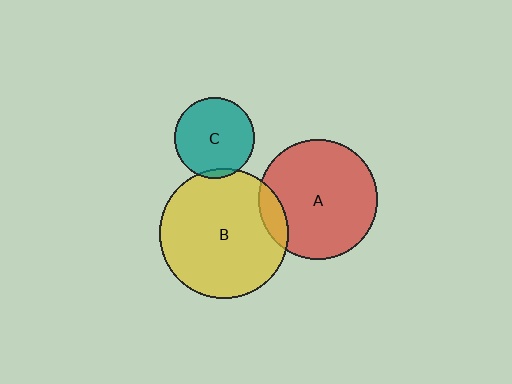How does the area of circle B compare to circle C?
Approximately 2.6 times.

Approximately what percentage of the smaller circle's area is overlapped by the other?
Approximately 10%.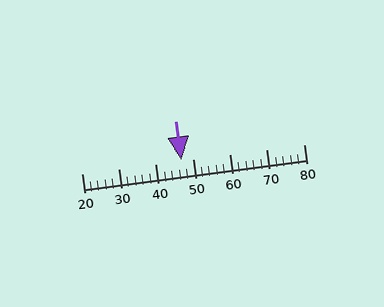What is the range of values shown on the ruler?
The ruler shows values from 20 to 80.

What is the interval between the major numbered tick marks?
The major tick marks are spaced 10 units apart.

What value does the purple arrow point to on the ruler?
The purple arrow points to approximately 47.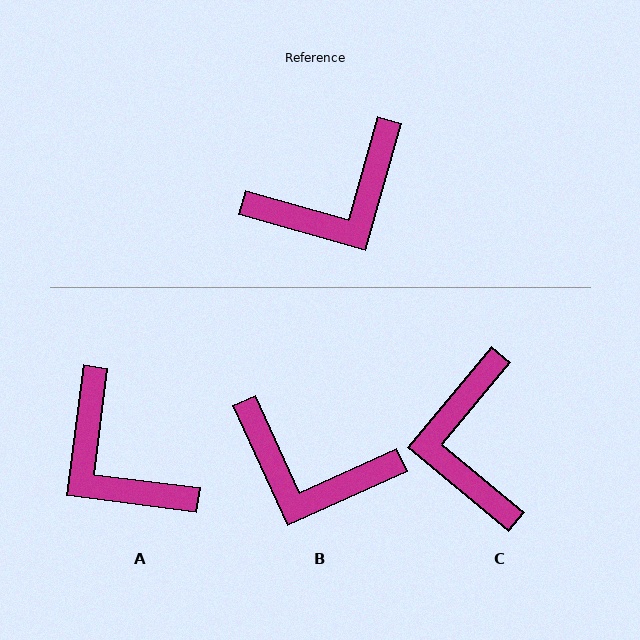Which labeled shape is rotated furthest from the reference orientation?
C, about 114 degrees away.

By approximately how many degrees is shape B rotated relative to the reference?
Approximately 50 degrees clockwise.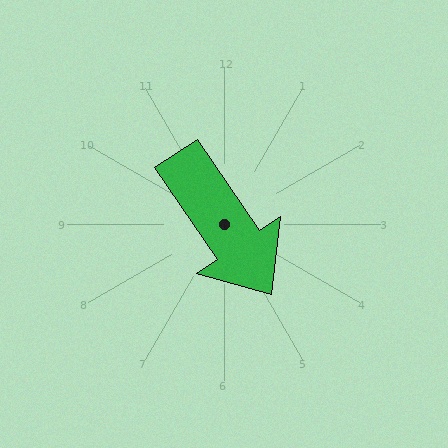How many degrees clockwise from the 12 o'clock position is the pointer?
Approximately 146 degrees.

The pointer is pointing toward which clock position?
Roughly 5 o'clock.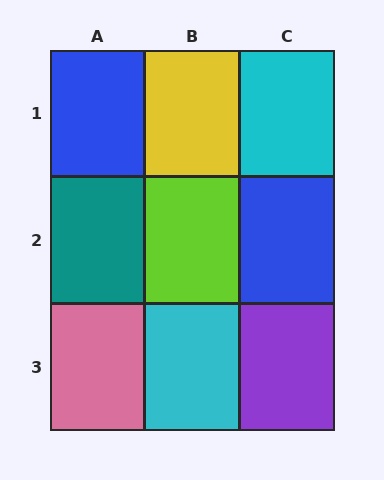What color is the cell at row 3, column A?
Pink.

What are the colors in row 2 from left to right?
Teal, lime, blue.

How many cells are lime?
1 cell is lime.